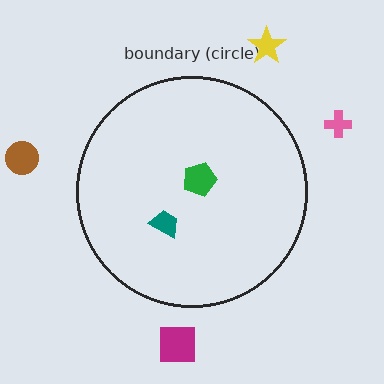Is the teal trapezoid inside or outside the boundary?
Inside.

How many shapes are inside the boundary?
2 inside, 4 outside.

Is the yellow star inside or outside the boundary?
Outside.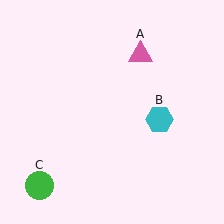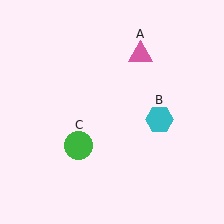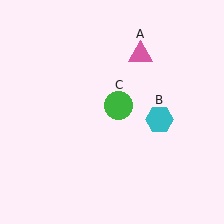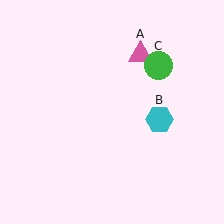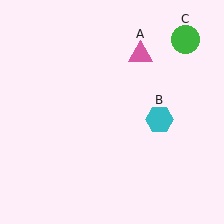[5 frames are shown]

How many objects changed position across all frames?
1 object changed position: green circle (object C).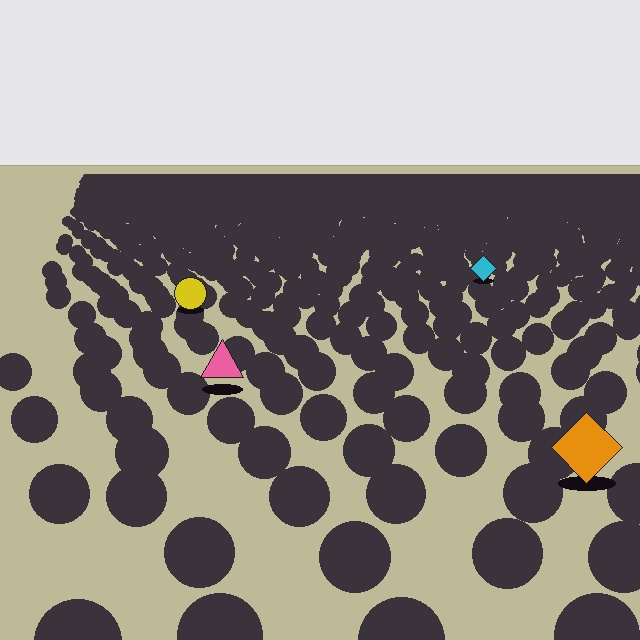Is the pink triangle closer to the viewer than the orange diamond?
No. The orange diamond is closer — you can tell from the texture gradient: the ground texture is coarser near it.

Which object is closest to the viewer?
The orange diamond is closest. The texture marks near it are larger and more spread out.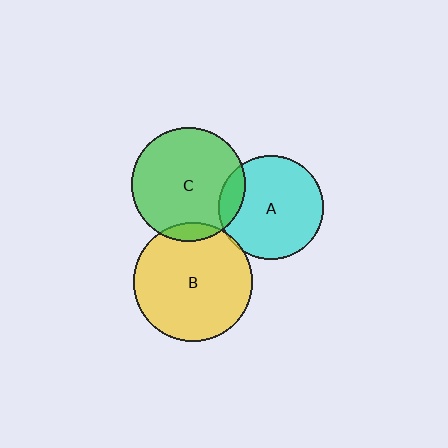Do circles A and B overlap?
Yes.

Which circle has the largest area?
Circle B (yellow).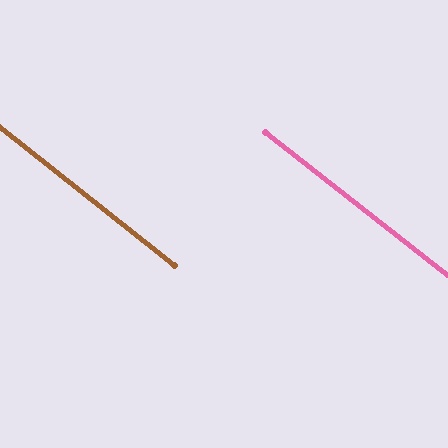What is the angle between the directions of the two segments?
Approximately 0 degrees.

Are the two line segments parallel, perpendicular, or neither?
Parallel — their directions differ by only 0.1°.